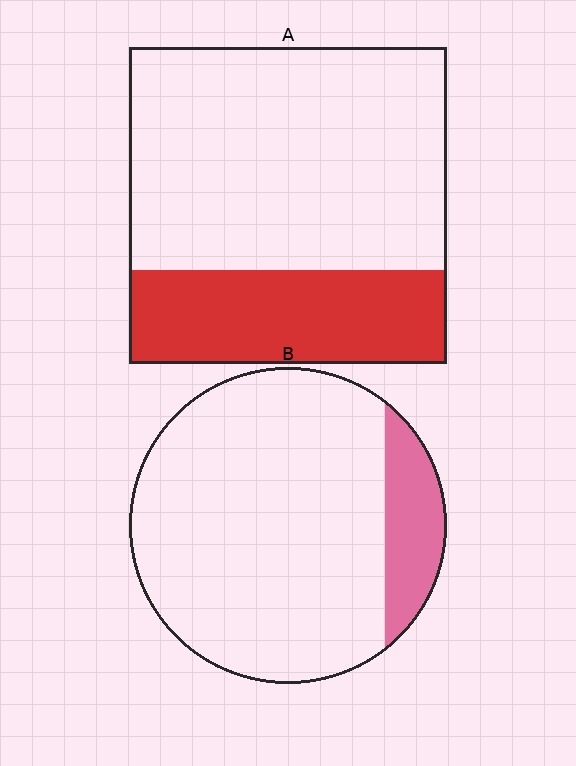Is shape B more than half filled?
No.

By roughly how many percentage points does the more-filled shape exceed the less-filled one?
By roughly 15 percentage points (A over B).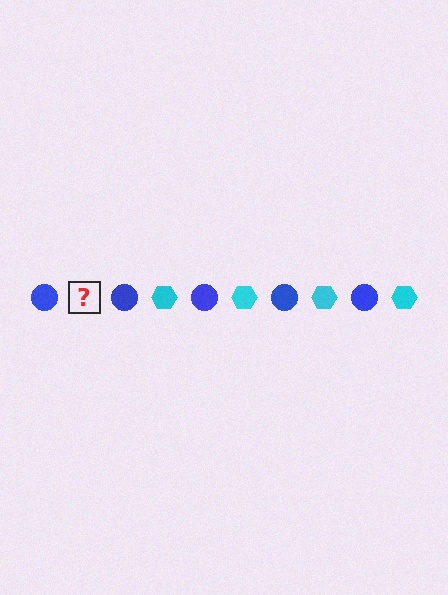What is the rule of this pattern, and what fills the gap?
The rule is that the pattern alternates between blue circle and cyan hexagon. The gap should be filled with a cyan hexagon.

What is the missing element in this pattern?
The missing element is a cyan hexagon.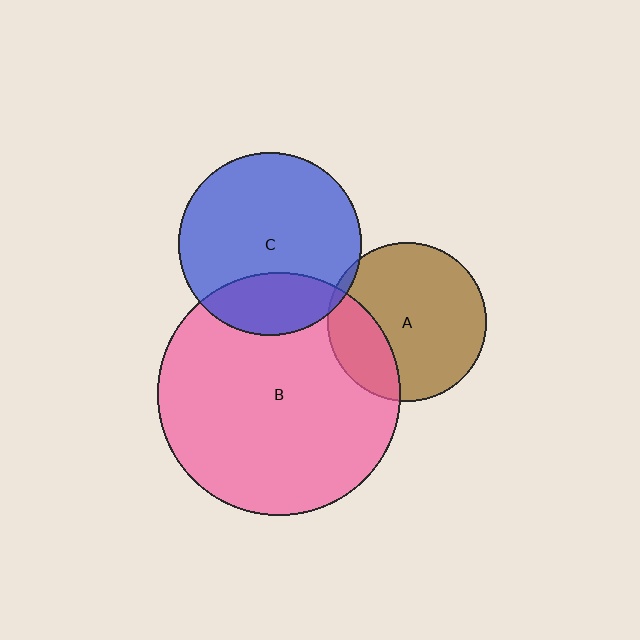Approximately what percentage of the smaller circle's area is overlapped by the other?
Approximately 25%.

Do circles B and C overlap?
Yes.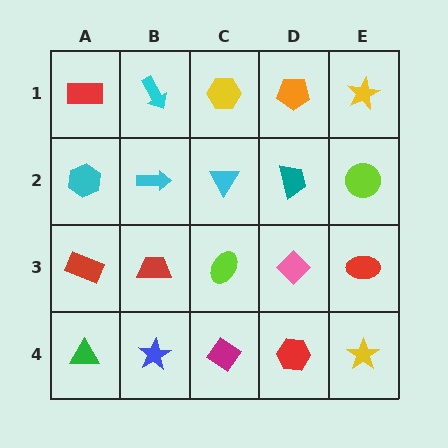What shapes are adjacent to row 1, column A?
A cyan hexagon (row 2, column A), a cyan arrow (row 1, column B).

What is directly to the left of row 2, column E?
A teal trapezoid.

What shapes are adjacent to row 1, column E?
A lime circle (row 2, column E), an orange pentagon (row 1, column D).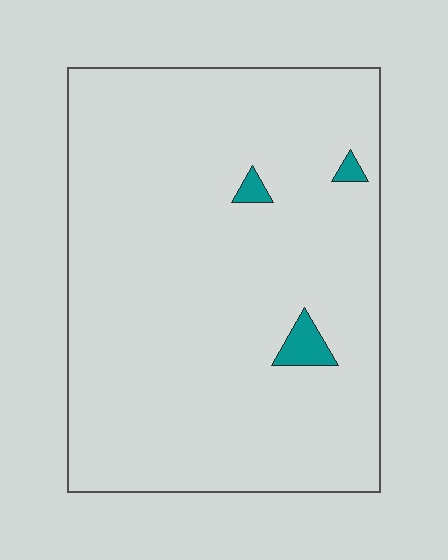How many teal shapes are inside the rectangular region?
3.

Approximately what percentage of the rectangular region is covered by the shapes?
Approximately 5%.